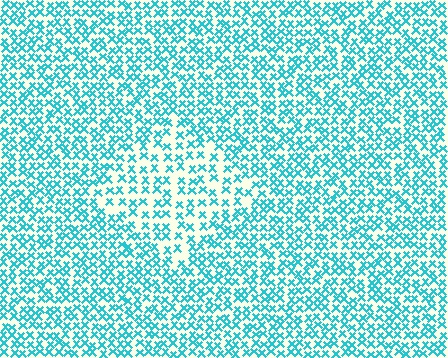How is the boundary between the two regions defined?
The boundary is defined by a change in element density (approximately 1.7x ratio). All elements are the same color, size, and shape.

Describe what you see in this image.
The image contains small cyan elements arranged at two different densities. A diamond-shaped region is visible where the elements are less densely packed than the surrounding area.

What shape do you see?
I see a diamond.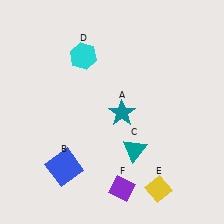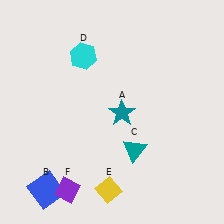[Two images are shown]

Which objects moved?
The objects that moved are: the blue square (B), the yellow diamond (E), the purple diamond (F).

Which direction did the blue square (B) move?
The blue square (B) moved down.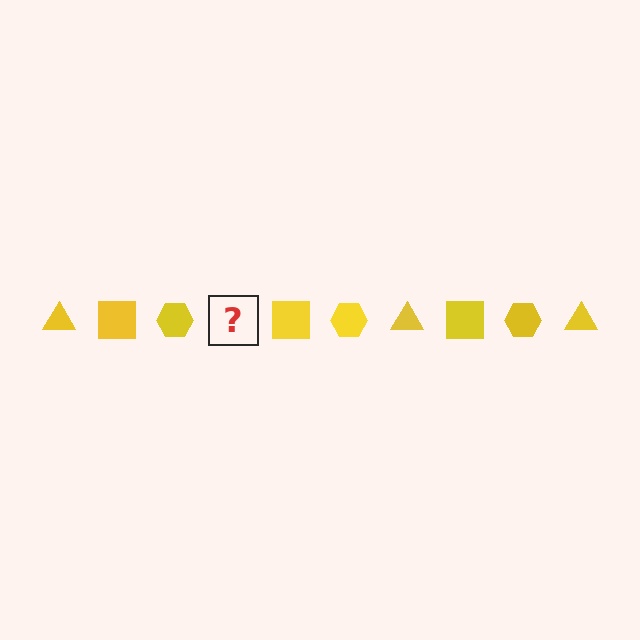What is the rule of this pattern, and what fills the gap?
The rule is that the pattern cycles through triangle, square, hexagon shapes in yellow. The gap should be filled with a yellow triangle.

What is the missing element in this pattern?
The missing element is a yellow triangle.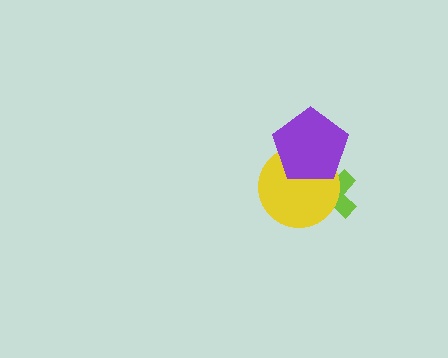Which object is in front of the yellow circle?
The purple pentagon is in front of the yellow circle.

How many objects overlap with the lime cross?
2 objects overlap with the lime cross.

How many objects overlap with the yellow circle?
2 objects overlap with the yellow circle.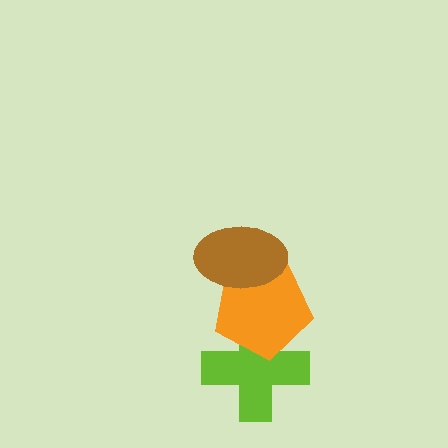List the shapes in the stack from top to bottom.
From top to bottom: the brown ellipse, the orange pentagon, the lime cross.